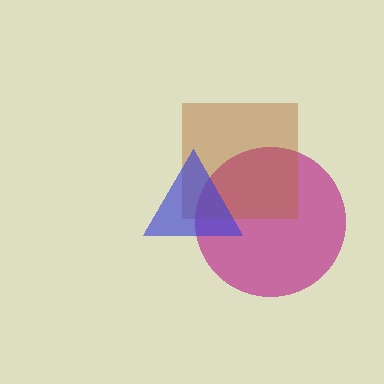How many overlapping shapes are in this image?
There are 3 overlapping shapes in the image.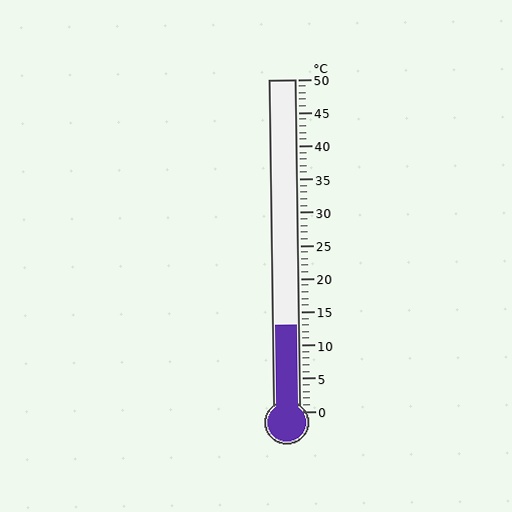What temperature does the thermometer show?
The thermometer shows approximately 13°C.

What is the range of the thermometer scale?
The thermometer scale ranges from 0°C to 50°C.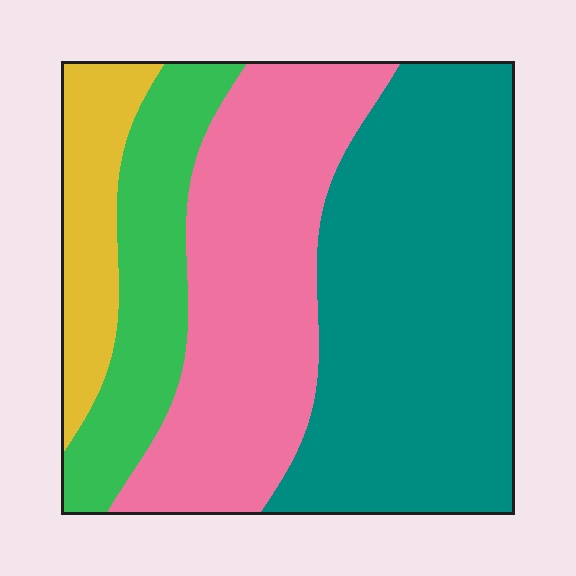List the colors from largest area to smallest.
From largest to smallest: teal, pink, green, yellow.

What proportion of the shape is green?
Green covers 16% of the shape.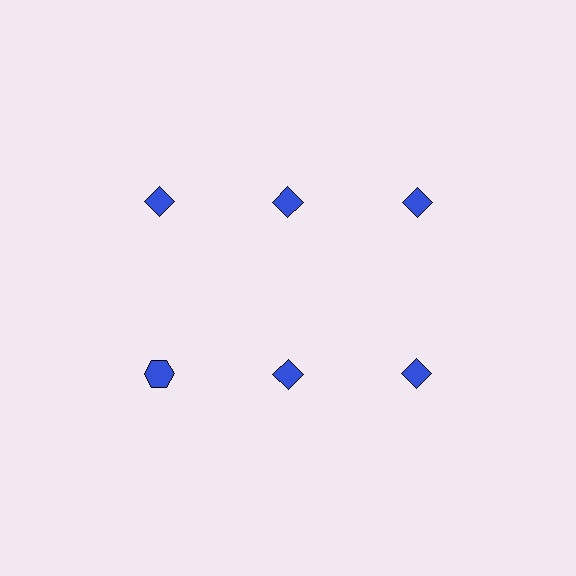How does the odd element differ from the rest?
It has a different shape: hexagon instead of diamond.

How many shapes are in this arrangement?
There are 6 shapes arranged in a grid pattern.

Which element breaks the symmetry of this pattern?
The blue hexagon in the second row, leftmost column breaks the symmetry. All other shapes are blue diamonds.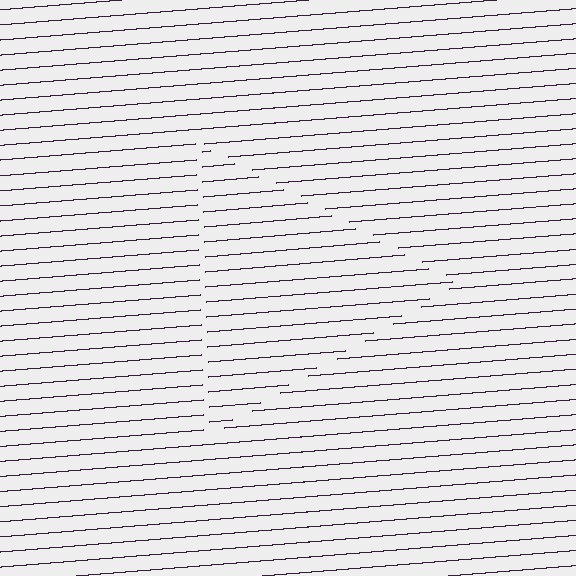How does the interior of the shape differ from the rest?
The interior of the shape contains the same grating, shifted by half a period — the contour is defined by the phase discontinuity where line-ends from the inner and outer gratings abut.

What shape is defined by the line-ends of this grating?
An illusory triangle. The interior of the shape contains the same grating, shifted by half a period — the contour is defined by the phase discontinuity where line-ends from the inner and outer gratings abut.